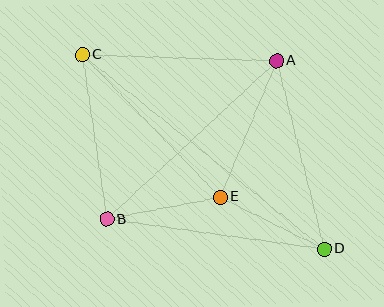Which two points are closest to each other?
Points B and E are closest to each other.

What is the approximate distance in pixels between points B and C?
The distance between B and C is approximately 167 pixels.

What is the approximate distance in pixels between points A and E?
The distance between A and E is approximately 148 pixels.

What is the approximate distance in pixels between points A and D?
The distance between A and D is approximately 195 pixels.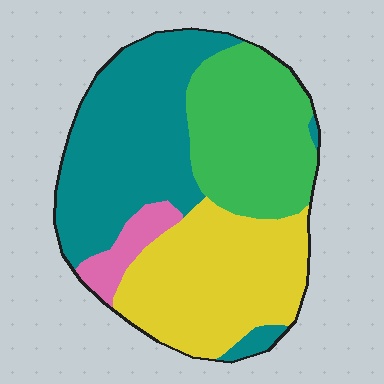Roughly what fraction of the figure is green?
Green covers 27% of the figure.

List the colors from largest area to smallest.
From largest to smallest: teal, yellow, green, pink.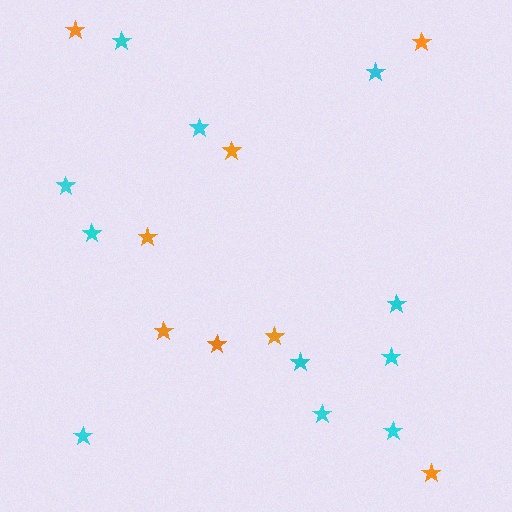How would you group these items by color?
There are 2 groups: one group of cyan stars (11) and one group of orange stars (8).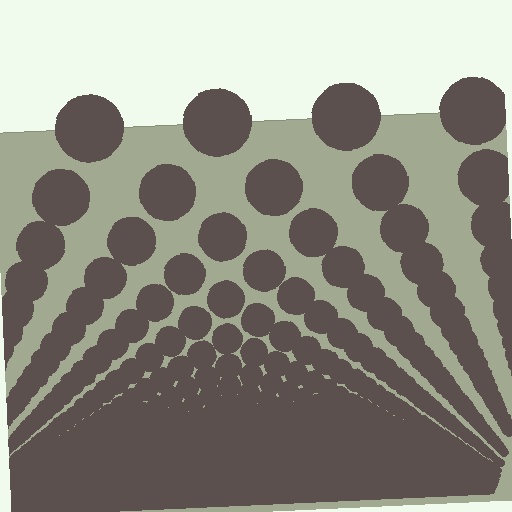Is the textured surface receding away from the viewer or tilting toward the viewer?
The surface appears to tilt toward the viewer. Texture elements get larger and sparser toward the top.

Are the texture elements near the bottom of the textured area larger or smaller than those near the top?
Smaller. The gradient is inverted — elements near the bottom are smaller and denser.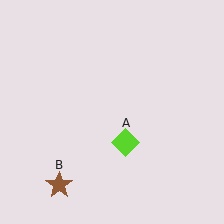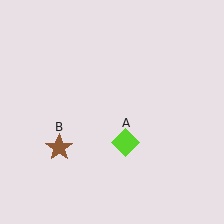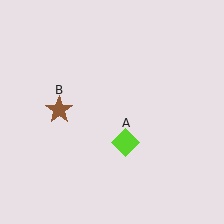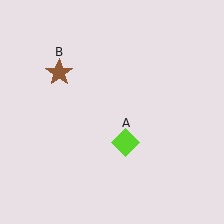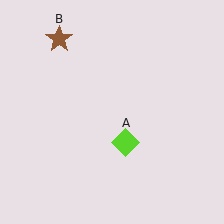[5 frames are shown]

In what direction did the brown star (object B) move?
The brown star (object B) moved up.